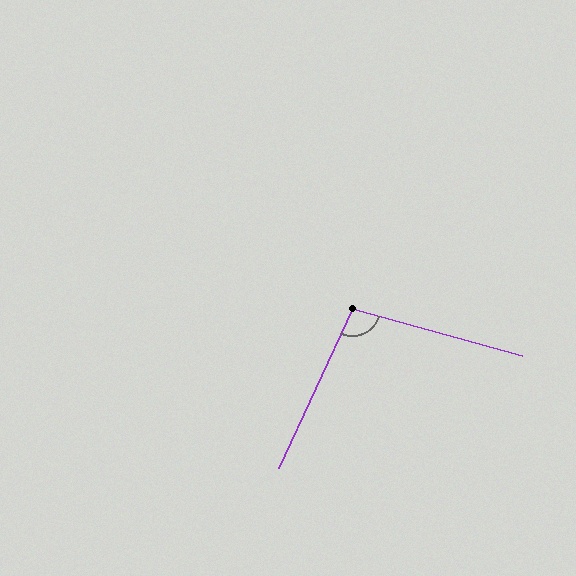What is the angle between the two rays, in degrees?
Approximately 99 degrees.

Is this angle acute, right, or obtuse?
It is obtuse.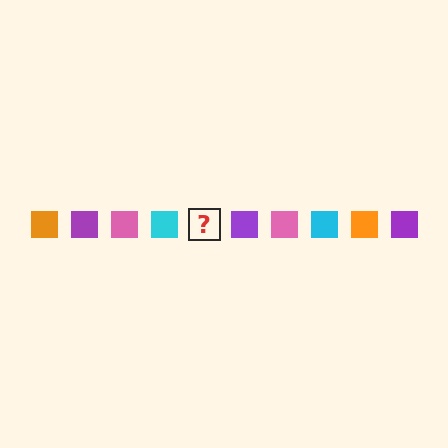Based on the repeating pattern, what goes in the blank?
The blank should be an orange square.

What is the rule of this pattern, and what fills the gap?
The rule is that the pattern cycles through orange, purple, pink, cyan squares. The gap should be filled with an orange square.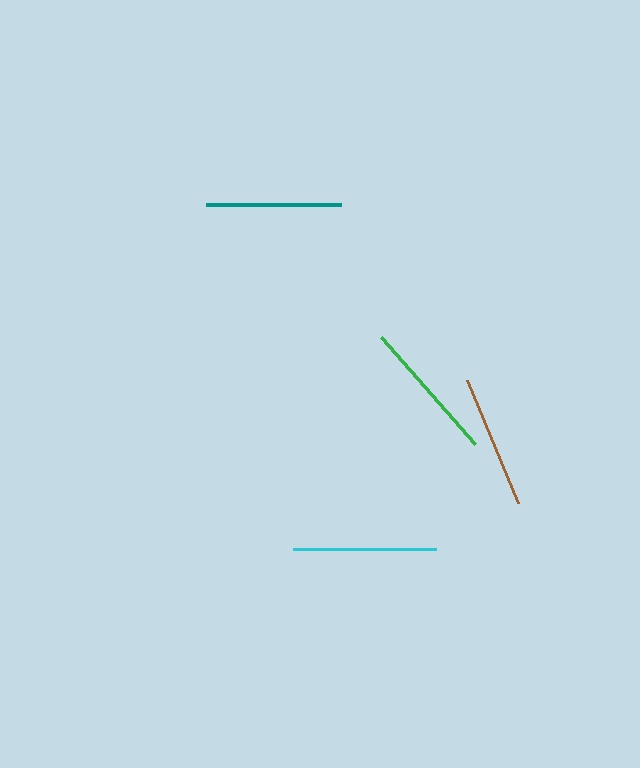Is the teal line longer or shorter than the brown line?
The teal line is longer than the brown line.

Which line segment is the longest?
The cyan line is the longest at approximately 143 pixels.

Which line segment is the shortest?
The brown line is the shortest at approximately 134 pixels.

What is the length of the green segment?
The green segment is approximately 142 pixels long.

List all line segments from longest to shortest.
From longest to shortest: cyan, green, teal, brown.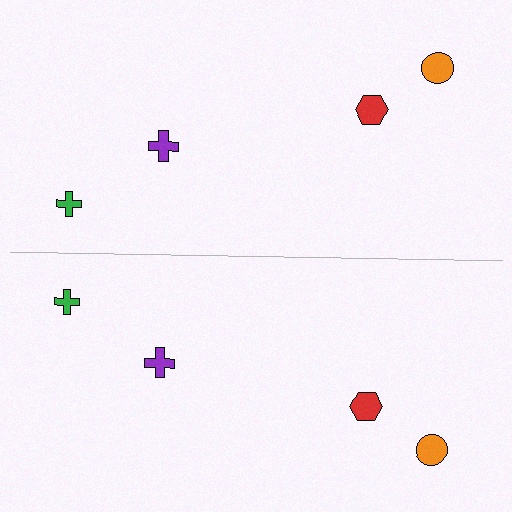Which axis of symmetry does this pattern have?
The pattern has a horizontal axis of symmetry running through the center of the image.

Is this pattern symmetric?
Yes, this pattern has bilateral (reflection) symmetry.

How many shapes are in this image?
There are 8 shapes in this image.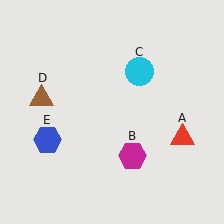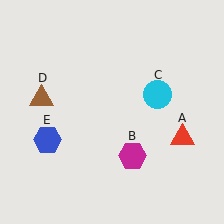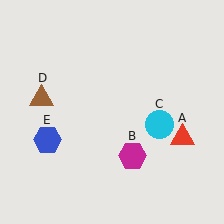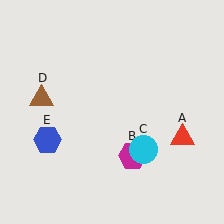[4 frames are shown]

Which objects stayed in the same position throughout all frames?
Red triangle (object A) and magenta hexagon (object B) and brown triangle (object D) and blue hexagon (object E) remained stationary.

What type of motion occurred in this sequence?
The cyan circle (object C) rotated clockwise around the center of the scene.